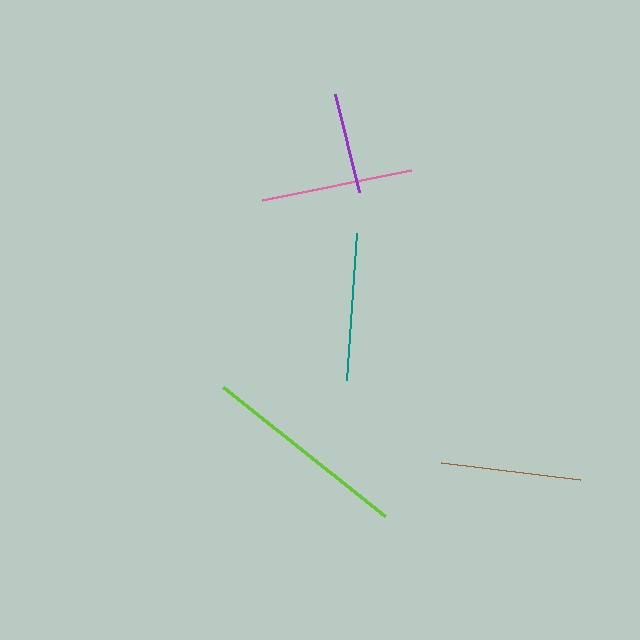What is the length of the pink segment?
The pink segment is approximately 152 pixels long.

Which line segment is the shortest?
The purple line is the shortest at approximately 101 pixels.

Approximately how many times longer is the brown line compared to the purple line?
The brown line is approximately 1.4 times the length of the purple line.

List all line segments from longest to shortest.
From longest to shortest: lime, pink, teal, brown, purple.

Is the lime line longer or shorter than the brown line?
The lime line is longer than the brown line.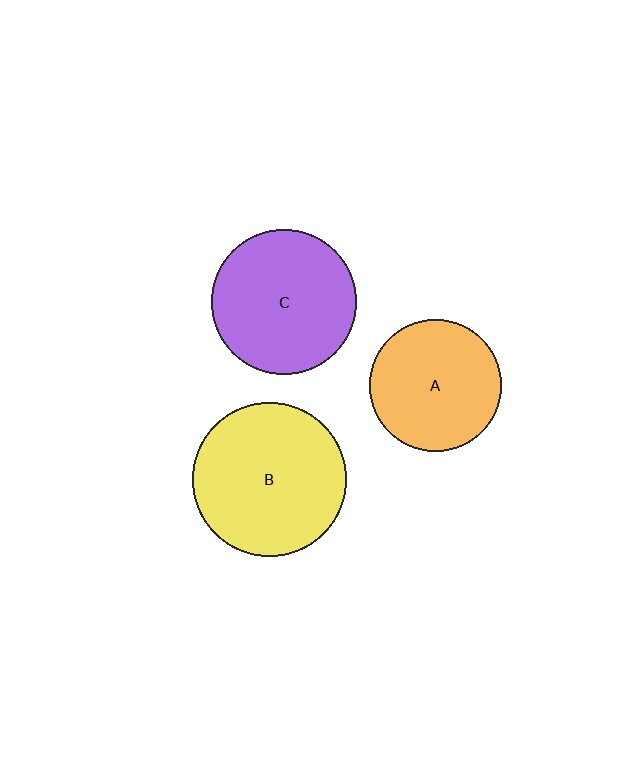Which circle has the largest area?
Circle B (yellow).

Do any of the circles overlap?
No, none of the circles overlap.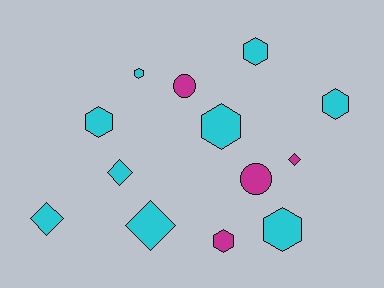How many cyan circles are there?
There are no cyan circles.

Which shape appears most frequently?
Hexagon, with 7 objects.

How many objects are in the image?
There are 13 objects.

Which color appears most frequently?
Cyan, with 9 objects.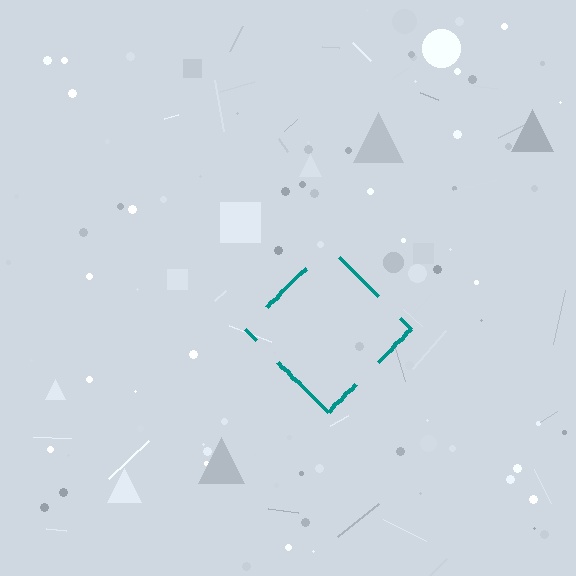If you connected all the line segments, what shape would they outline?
They would outline a diamond.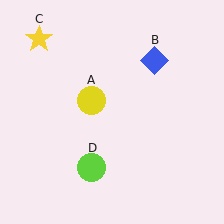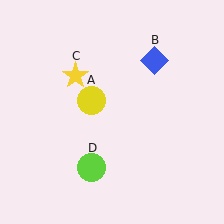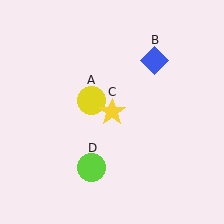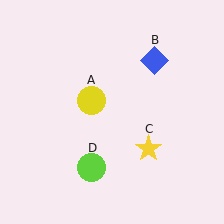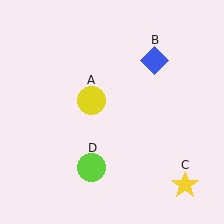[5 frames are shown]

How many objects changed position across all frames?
1 object changed position: yellow star (object C).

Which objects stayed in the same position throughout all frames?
Yellow circle (object A) and blue diamond (object B) and lime circle (object D) remained stationary.